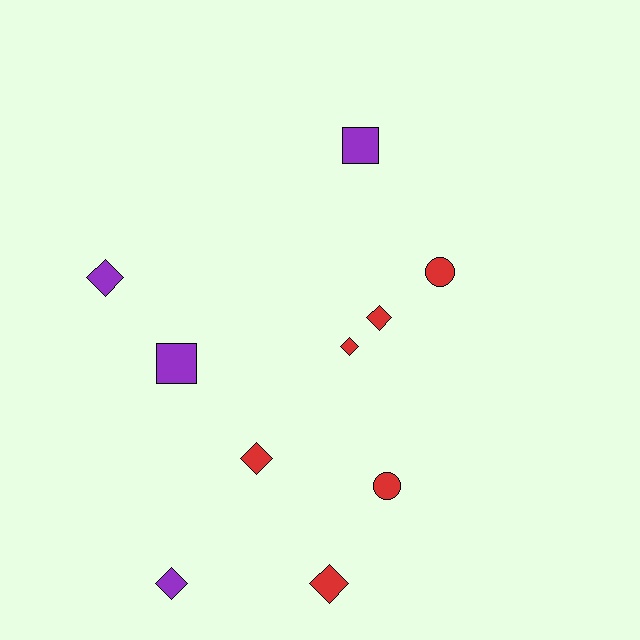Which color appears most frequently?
Red, with 6 objects.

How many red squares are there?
There are no red squares.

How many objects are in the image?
There are 10 objects.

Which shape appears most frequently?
Diamond, with 6 objects.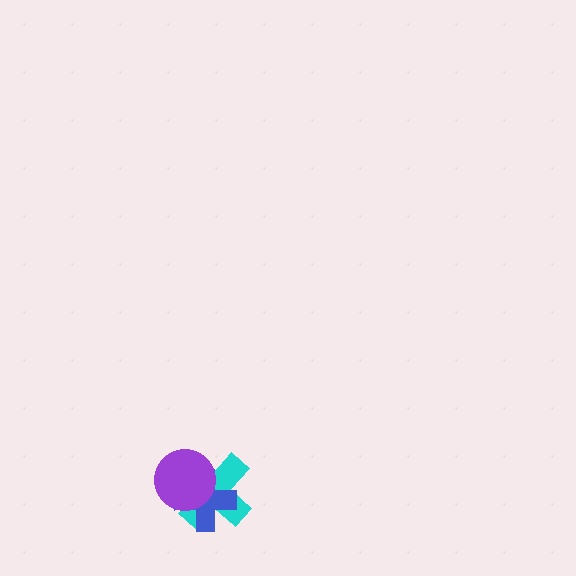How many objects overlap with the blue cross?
2 objects overlap with the blue cross.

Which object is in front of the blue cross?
The purple circle is in front of the blue cross.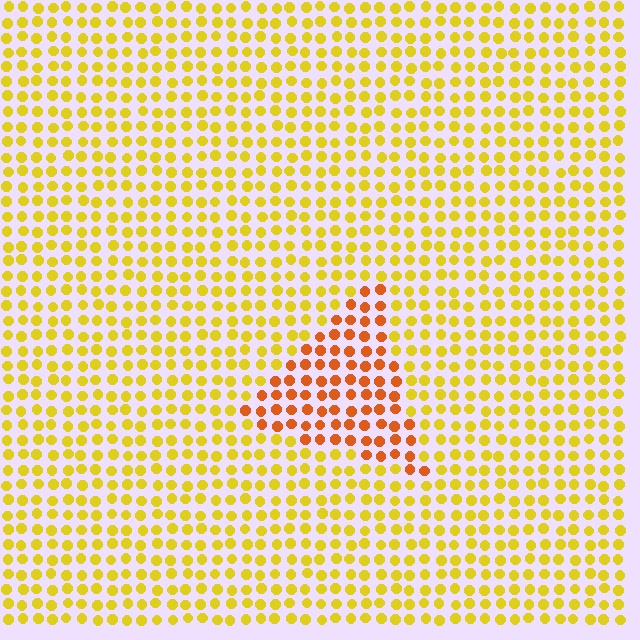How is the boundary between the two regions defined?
The boundary is defined purely by a slight shift in hue (about 36 degrees). Spacing, size, and orientation are identical on both sides.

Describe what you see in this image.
The image is filled with small yellow elements in a uniform arrangement. A triangle-shaped region is visible where the elements are tinted to a slightly different hue, forming a subtle color boundary.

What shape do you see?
I see a triangle.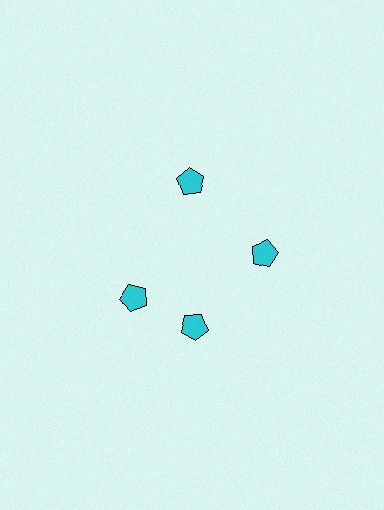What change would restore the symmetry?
The symmetry would be restored by rotating it back into even spacing with its neighbors so that all 4 pentagons sit at equal angles and equal distance from the center.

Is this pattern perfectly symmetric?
No. The 4 cyan pentagons are arranged in a ring, but one element near the 9 o'clock position is rotated out of alignment along the ring, breaking the 4-fold rotational symmetry.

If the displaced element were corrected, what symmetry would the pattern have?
It would have 4-fold rotational symmetry — the pattern would map onto itself every 90 degrees.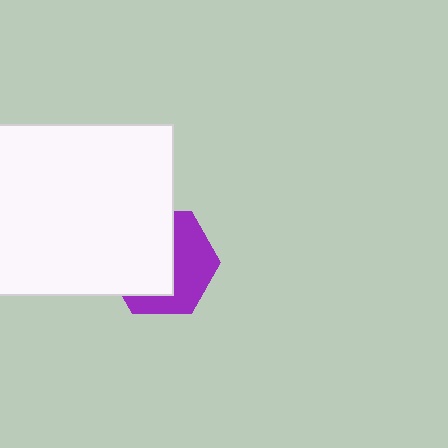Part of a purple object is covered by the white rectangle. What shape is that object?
It is a hexagon.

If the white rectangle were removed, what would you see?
You would see the complete purple hexagon.